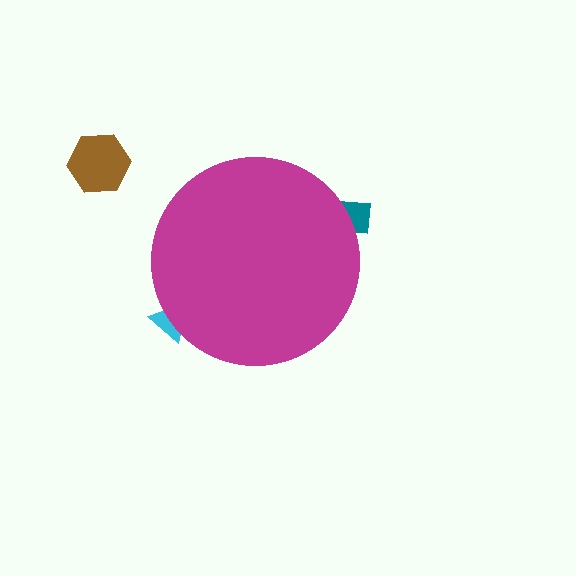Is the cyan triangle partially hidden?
Yes, the cyan triangle is partially hidden behind the magenta circle.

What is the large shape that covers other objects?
A magenta circle.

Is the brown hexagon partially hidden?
No, the brown hexagon is fully visible.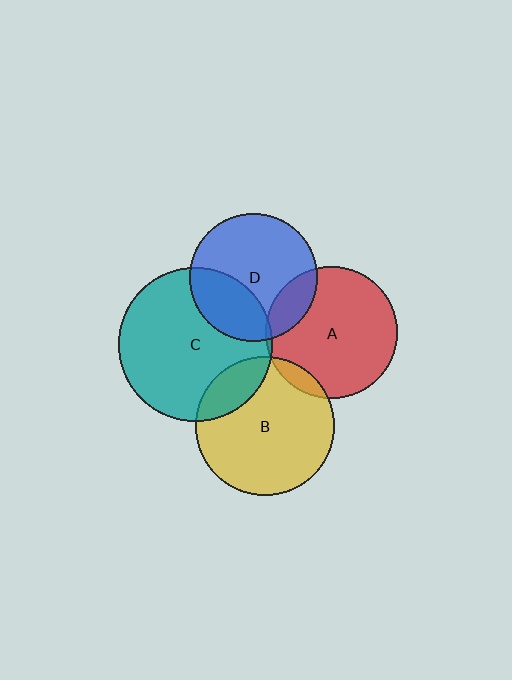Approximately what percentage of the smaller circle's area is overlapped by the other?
Approximately 5%.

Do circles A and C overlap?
Yes.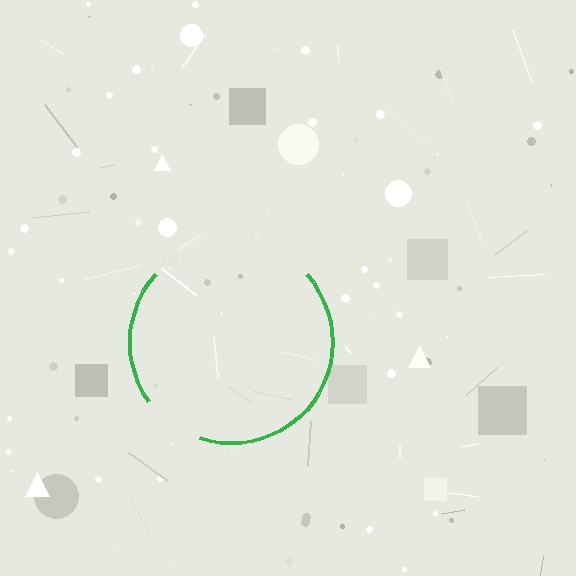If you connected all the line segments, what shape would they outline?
They would outline a circle.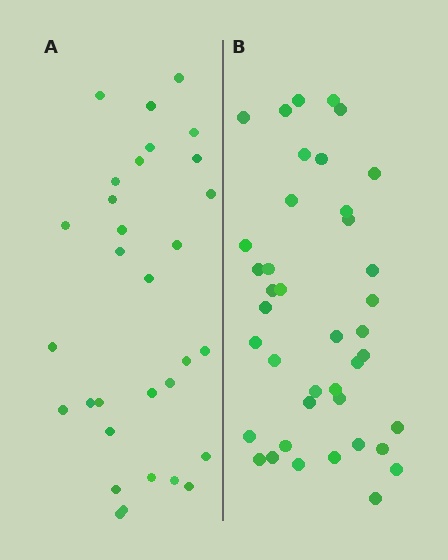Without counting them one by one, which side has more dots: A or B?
Region B (the right region) has more dots.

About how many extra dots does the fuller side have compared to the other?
Region B has roughly 8 or so more dots than region A.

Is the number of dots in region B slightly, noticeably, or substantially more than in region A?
Region B has noticeably more, but not dramatically so. The ratio is roughly 1.3 to 1.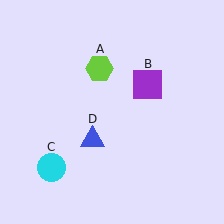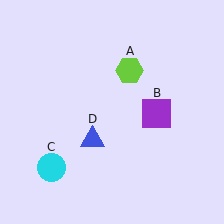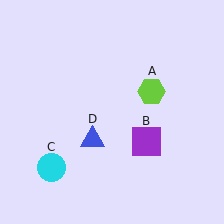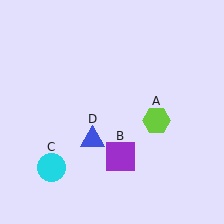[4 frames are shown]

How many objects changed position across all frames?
2 objects changed position: lime hexagon (object A), purple square (object B).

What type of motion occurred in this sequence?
The lime hexagon (object A), purple square (object B) rotated clockwise around the center of the scene.